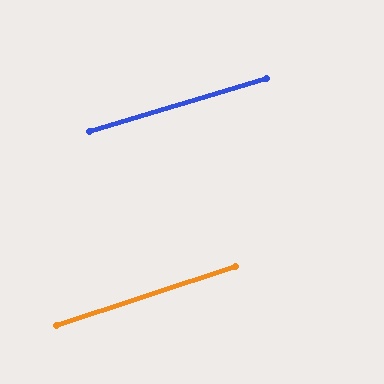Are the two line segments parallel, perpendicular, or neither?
Parallel — their directions differ by only 1.6°.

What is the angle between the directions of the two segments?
Approximately 2 degrees.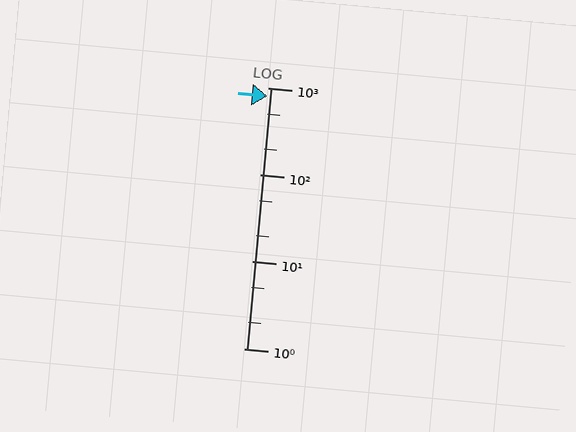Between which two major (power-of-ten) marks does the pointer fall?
The pointer is between 100 and 1000.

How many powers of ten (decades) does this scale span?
The scale spans 3 decades, from 1 to 1000.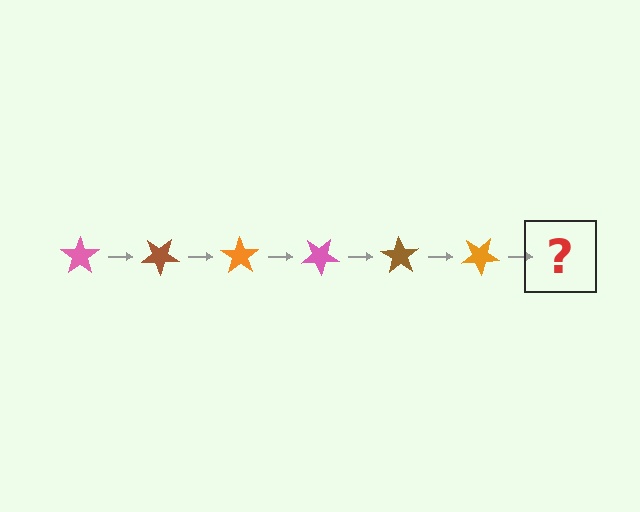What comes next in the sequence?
The next element should be a pink star, rotated 210 degrees from the start.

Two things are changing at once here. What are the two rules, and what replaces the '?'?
The two rules are that it rotates 35 degrees each step and the color cycles through pink, brown, and orange. The '?' should be a pink star, rotated 210 degrees from the start.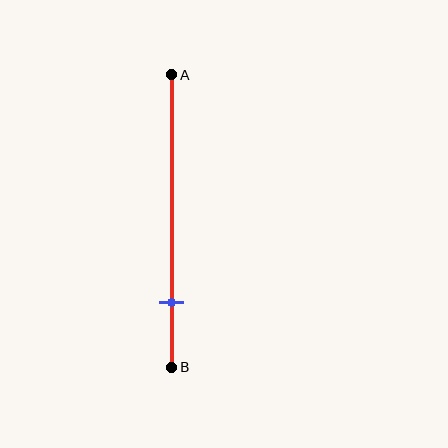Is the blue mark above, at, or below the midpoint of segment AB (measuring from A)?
The blue mark is below the midpoint of segment AB.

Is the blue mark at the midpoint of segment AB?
No, the mark is at about 80% from A, not at the 50% midpoint.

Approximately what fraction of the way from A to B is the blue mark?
The blue mark is approximately 80% of the way from A to B.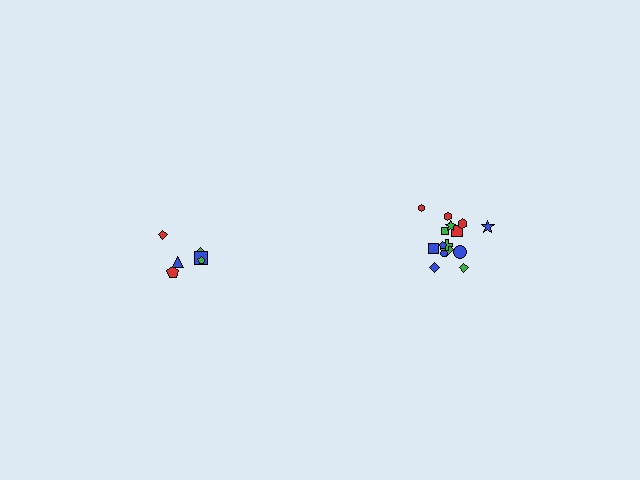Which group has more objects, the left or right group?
The right group.